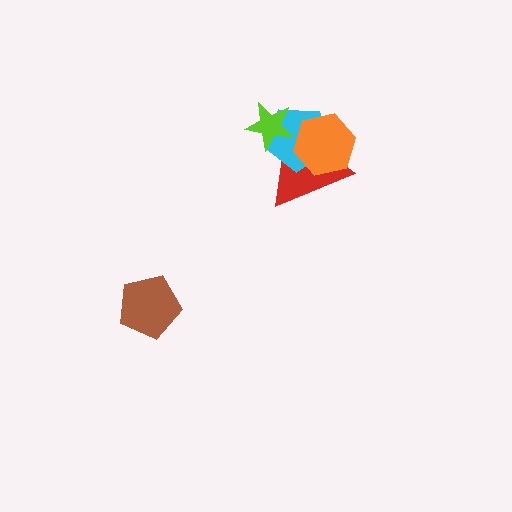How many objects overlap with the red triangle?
3 objects overlap with the red triangle.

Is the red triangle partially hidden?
Yes, it is partially covered by another shape.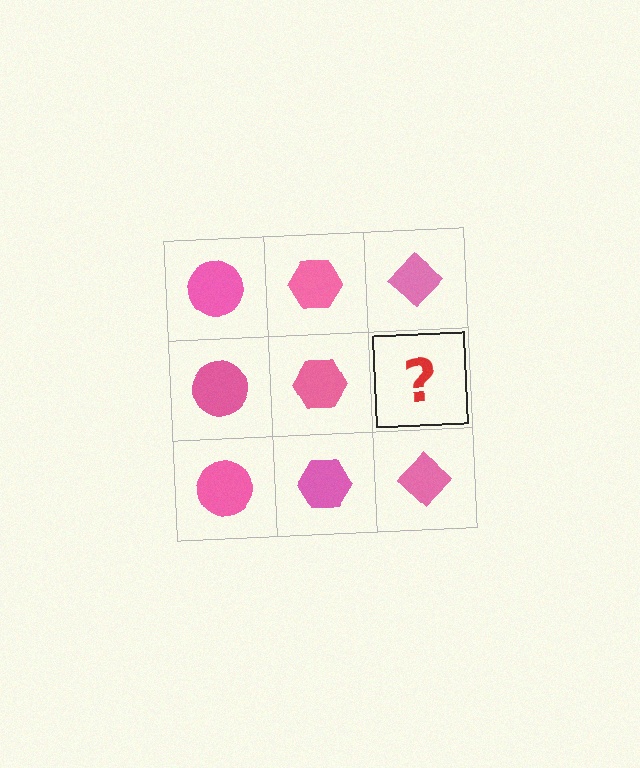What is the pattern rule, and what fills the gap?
The rule is that each column has a consistent shape. The gap should be filled with a pink diamond.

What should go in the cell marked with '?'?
The missing cell should contain a pink diamond.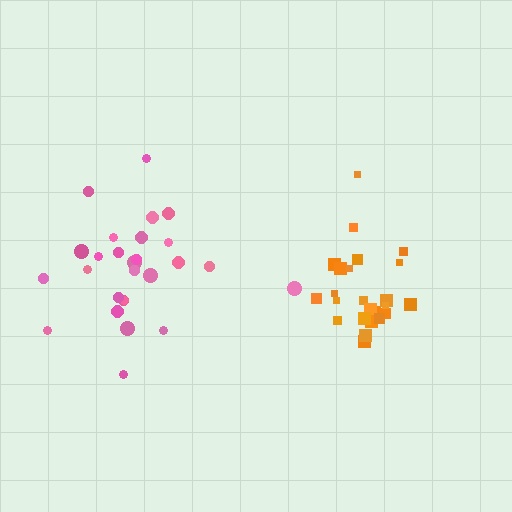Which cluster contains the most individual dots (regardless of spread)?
Pink (27).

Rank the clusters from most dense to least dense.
orange, pink.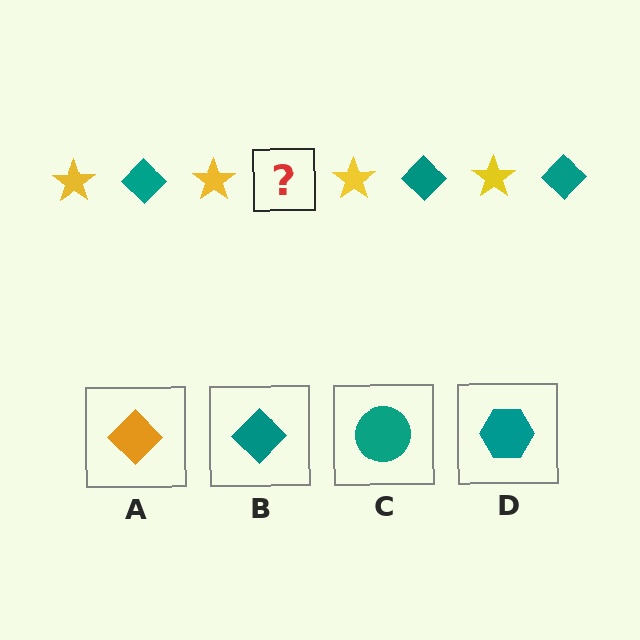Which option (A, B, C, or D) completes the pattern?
B.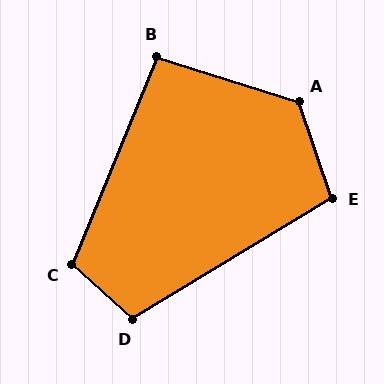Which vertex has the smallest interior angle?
B, at approximately 95 degrees.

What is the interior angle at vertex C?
Approximately 110 degrees (obtuse).